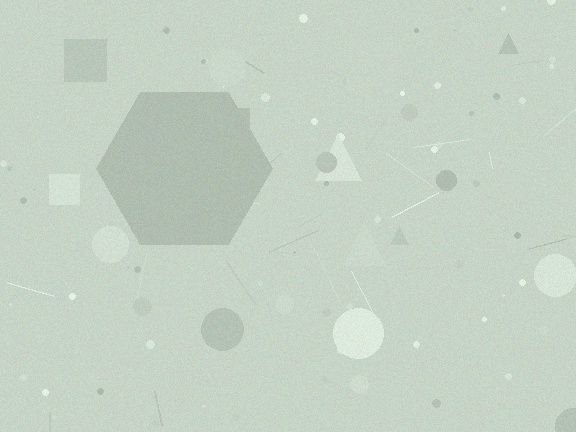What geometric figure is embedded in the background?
A hexagon is embedded in the background.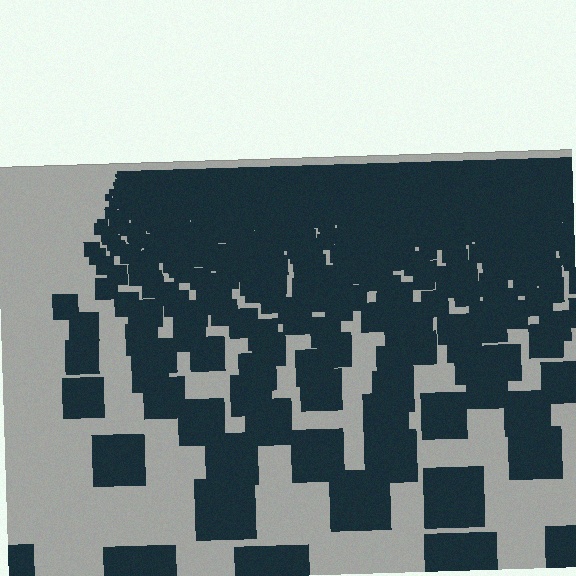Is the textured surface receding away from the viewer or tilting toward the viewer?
The surface is receding away from the viewer. Texture elements get smaller and denser toward the top.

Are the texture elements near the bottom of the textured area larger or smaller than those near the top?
Larger. Near the bottom, elements are closer to the viewer and appear at a bigger on-screen size.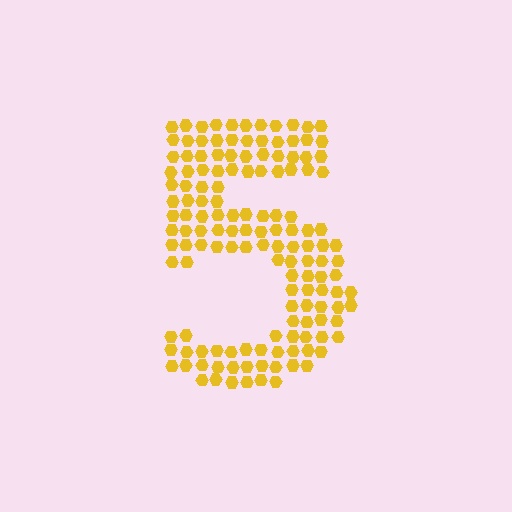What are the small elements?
The small elements are hexagons.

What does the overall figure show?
The overall figure shows the digit 5.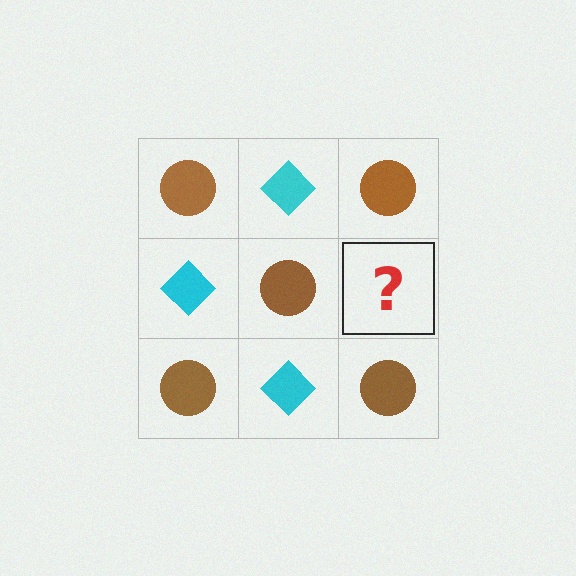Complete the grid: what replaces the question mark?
The question mark should be replaced with a cyan diamond.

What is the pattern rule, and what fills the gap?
The rule is that it alternates brown circle and cyan diamond in a checkerboard pattern. The gap should be filled with a cyan diamond.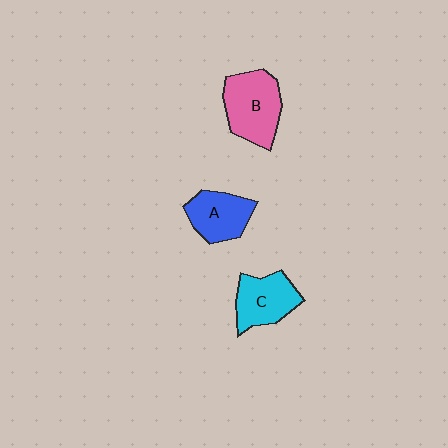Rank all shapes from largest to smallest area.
From largest to smallest: B (pink), C (cyan), A (blue).